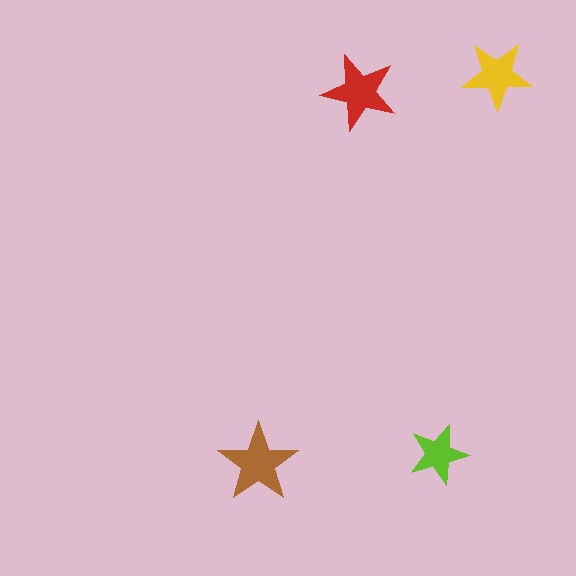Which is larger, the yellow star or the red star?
The red one.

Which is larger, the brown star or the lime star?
The brown one.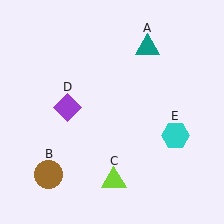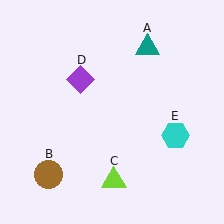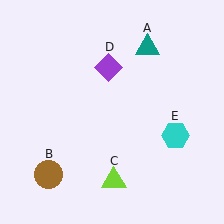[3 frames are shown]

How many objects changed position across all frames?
1 object changed position: purple diamond (object D).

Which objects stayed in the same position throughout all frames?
Teal triangle (object A) and brown circle (object B) and lime triangle (object C) and cyan hexagon (object E) remained stationary.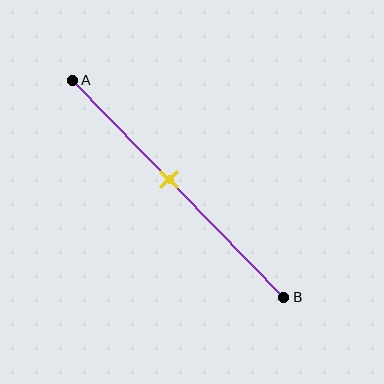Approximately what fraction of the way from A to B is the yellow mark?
The yellow mark is approximately 45% of the way from A to B.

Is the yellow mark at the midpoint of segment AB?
No, the mark is at about 45% from A, not at the 50% midpoint.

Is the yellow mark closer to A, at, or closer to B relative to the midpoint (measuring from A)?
The yellow mark is closer to point A than the midpoint of segment AB.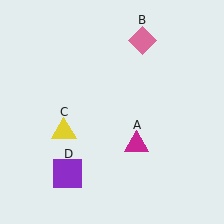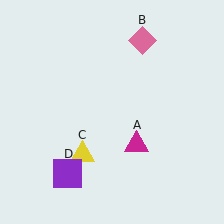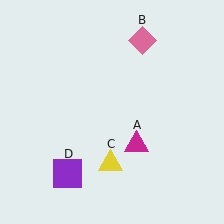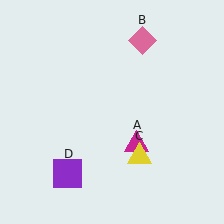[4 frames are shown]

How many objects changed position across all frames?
1 object changed position: yellow triangle (object C).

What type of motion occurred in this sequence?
The yellow triangle (object C) rotated counterclockwise around the center of the scene.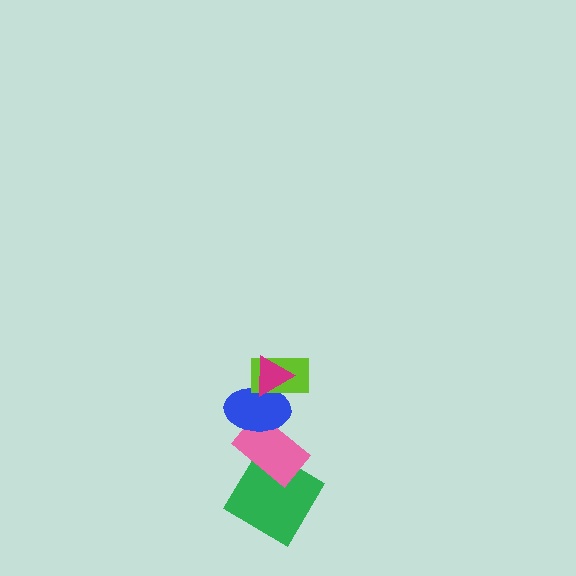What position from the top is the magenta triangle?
The magenta triangle is 1st from the top.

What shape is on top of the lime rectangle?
The magenta triangle is on top of the lime rectangle.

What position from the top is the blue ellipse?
The blue ellipse is 3rd from the top.